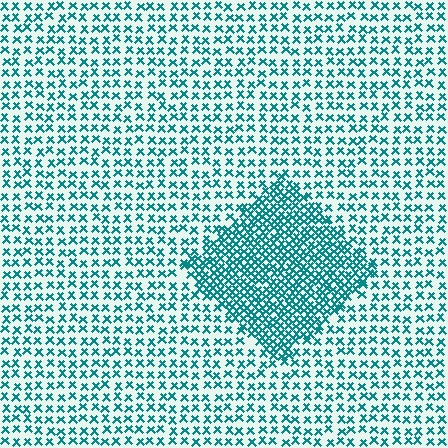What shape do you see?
I see a diamond.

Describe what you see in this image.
The image contains small teal elements arranged at two different densities. A diamond-shaped region is visible where the elements are more densely packed than the surrounding area.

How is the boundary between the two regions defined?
The boundary is defined by a change in element density (approximately 2.2x ratio). All elements are the same color, size, and shape.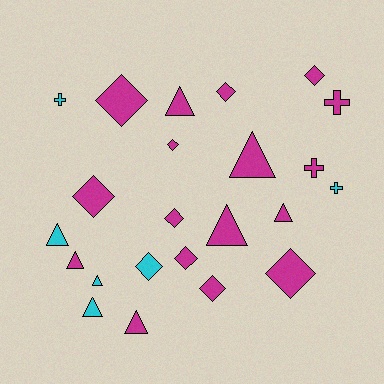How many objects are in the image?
There are 23 objects.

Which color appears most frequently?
Magenta, with 17 objects.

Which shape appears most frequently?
Diamond, with 10 objects.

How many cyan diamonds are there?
There is 1 cyan diamond.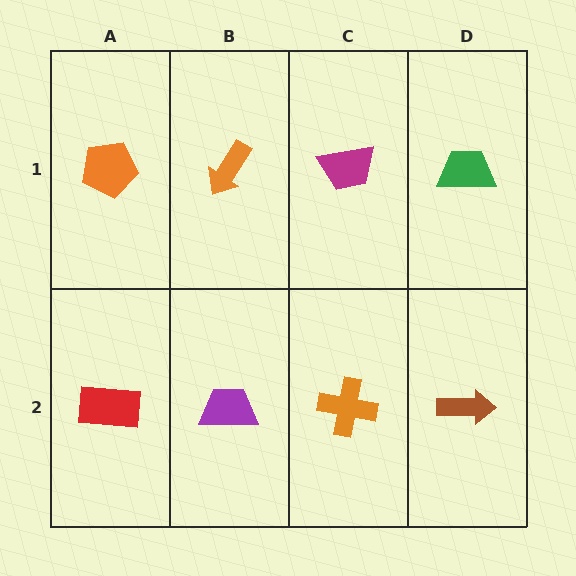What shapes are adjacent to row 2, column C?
A magenta trapezoid (row 1, column C), a purple trapezoid (row 2, column B), a brown arrow (row 2, column D).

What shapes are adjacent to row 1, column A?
A red rectangle (row 2, column A), an orange arrow (row 1, column B).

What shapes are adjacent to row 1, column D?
A brown arrow (row 2, column D), a magenta trapezoid (row 1, column C).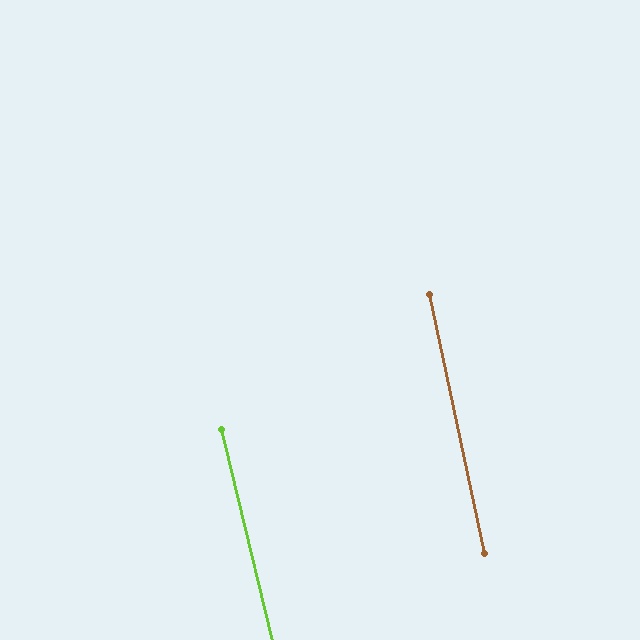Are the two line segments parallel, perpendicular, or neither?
Parallel — their directions differ by only 1.2°.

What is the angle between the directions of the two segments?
Approximately 1 degree.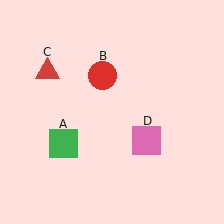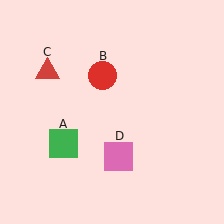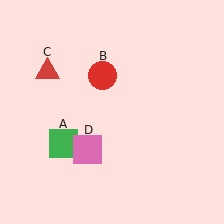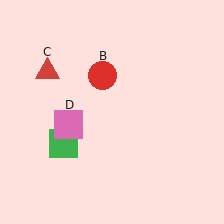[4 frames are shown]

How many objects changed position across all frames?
1 object changed position: pink square (object D).